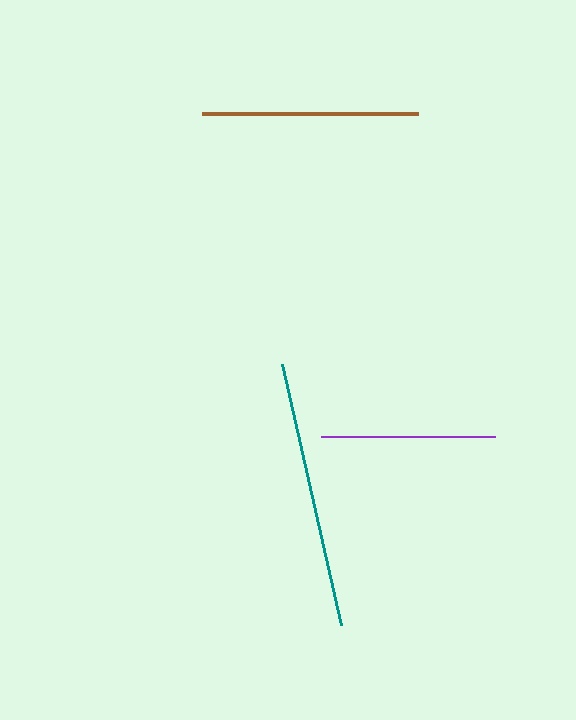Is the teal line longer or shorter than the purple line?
The teal line is longer than the purple line.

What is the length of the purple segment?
The purple segment is approximately 174 pixels long.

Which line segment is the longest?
The teal line is the longest at approximately 268 pixels.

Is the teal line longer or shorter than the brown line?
The teal line is longer than the brown line.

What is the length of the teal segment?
The teal segment is approximately 268 pixels long.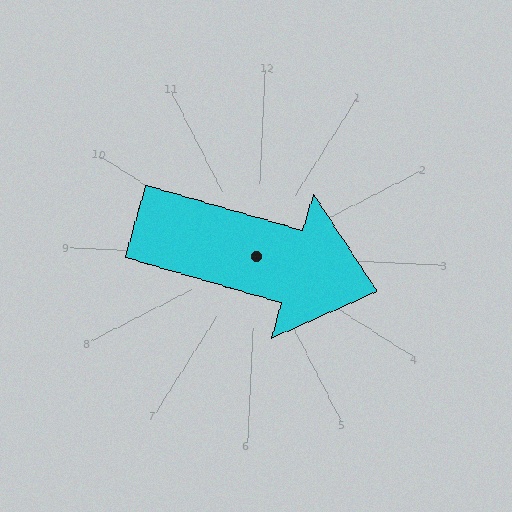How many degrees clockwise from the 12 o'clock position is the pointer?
Approximately 103 degrees.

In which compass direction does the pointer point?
East.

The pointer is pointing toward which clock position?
Roughly 3 o'clock.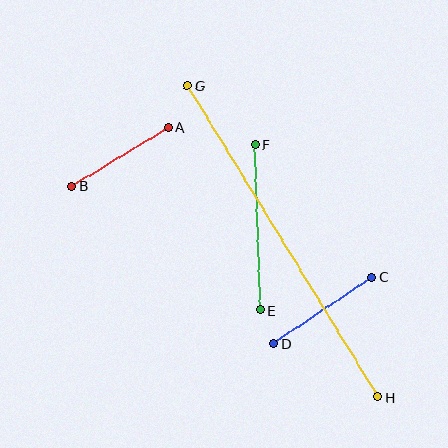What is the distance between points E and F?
The distance is approximately 165 pixels.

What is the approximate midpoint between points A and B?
The midpoint is at approximately (120, 157) pixels.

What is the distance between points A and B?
The distance is approximately 113 pixels.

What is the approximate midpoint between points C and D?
The midpoint is at approximately (323, 310) pixels.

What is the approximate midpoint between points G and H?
The midpoint is at approximately (283, 241) pixels.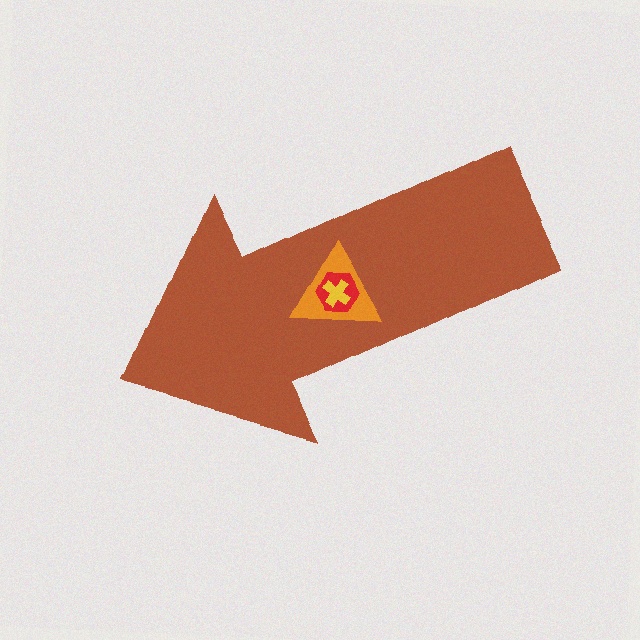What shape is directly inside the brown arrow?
The orange triangle.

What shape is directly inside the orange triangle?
The red hexagon.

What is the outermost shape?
The brown arrow.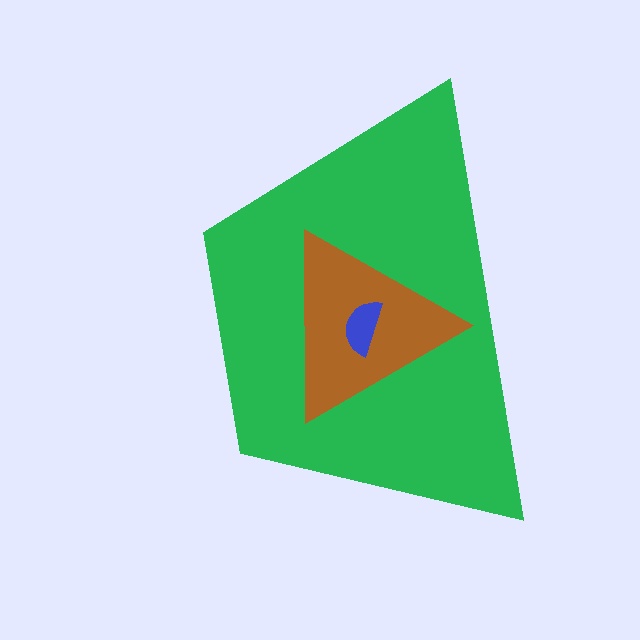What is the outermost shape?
The green trapezoid.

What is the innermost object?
The blue semicircle.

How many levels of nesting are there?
3.